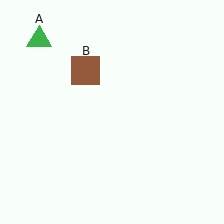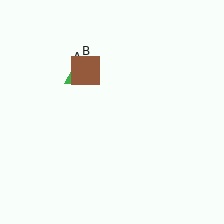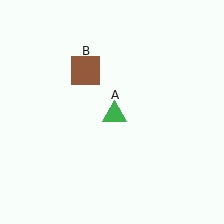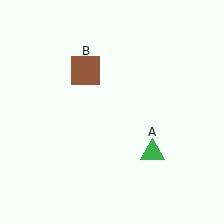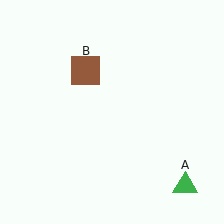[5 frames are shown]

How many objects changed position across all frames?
1 object changed position: green triangle (object A).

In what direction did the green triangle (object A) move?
The green triangle (object A) moved down and to the right.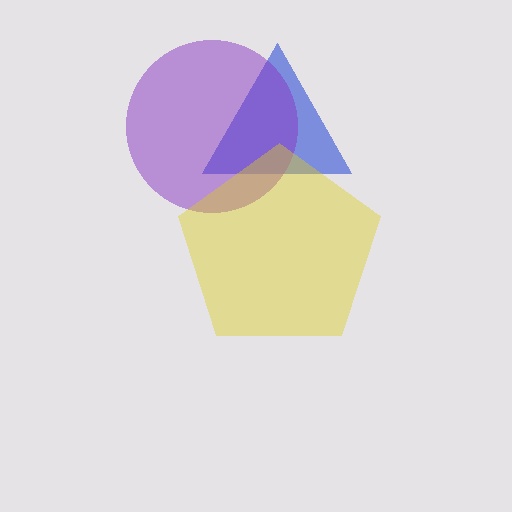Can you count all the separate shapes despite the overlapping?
Yes, there are 3 separate shapes.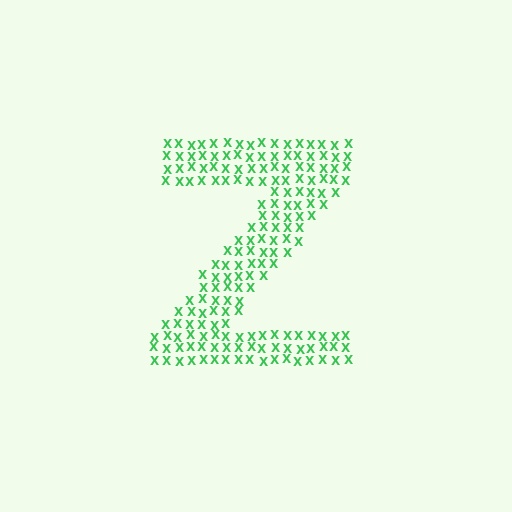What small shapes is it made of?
It is made of small letter X's.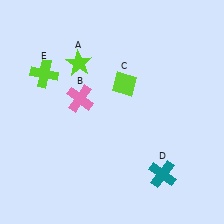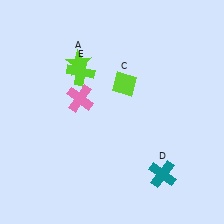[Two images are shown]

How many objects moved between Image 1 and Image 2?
1 object moved between the two images.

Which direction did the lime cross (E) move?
The lime cross (E) moved right.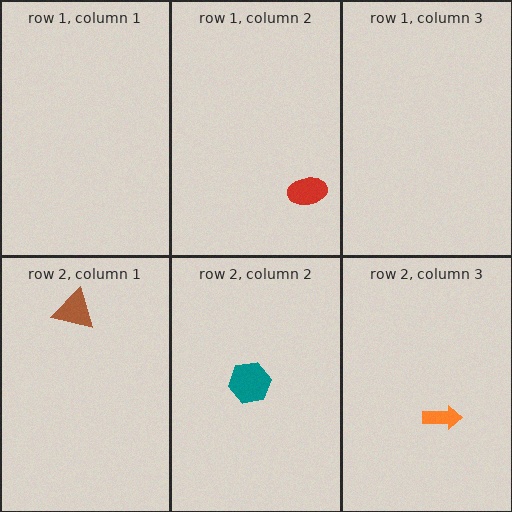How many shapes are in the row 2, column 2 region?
1.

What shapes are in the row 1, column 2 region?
The red ellipse.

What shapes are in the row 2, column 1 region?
The brown triangle.